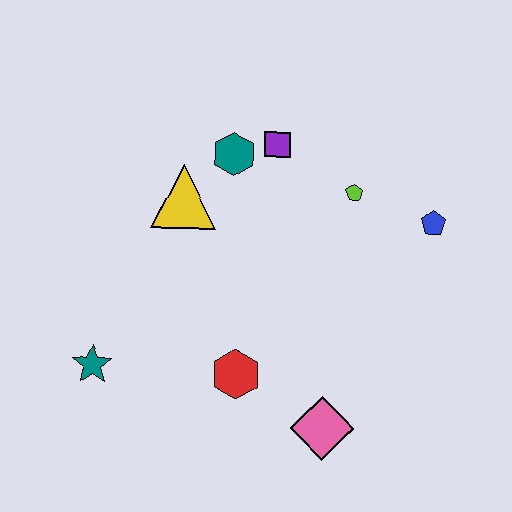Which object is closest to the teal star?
The red hexagon is closest to the teal star.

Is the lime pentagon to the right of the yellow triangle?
Yes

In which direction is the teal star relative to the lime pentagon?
The teal star is to the left of the lime pentagon.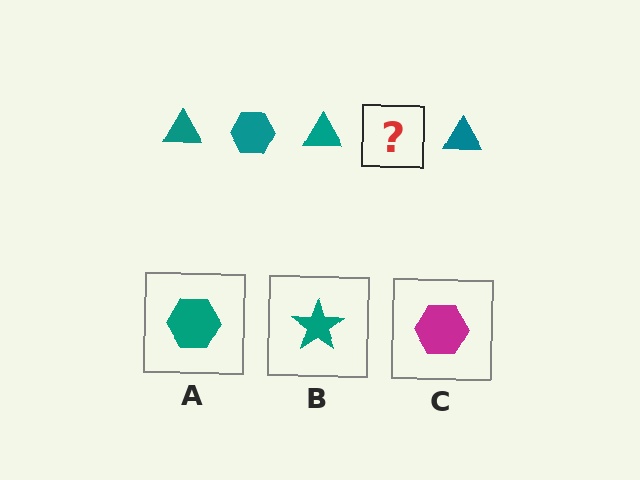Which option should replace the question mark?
Option A.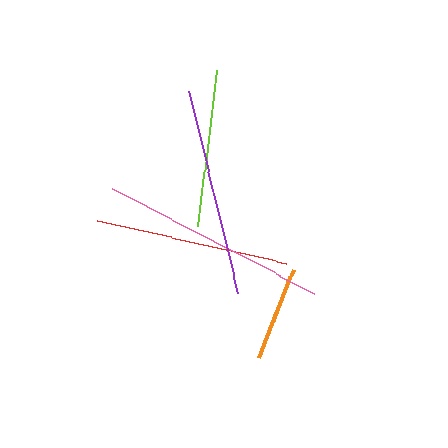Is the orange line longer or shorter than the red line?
The red line is longer than the orange line.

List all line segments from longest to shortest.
From longest to shortest: pink, purple, red, lime, orange.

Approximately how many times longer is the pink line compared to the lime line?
The pink line is approximately 1.4 times the length of the lime line.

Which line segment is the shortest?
The orange line is the shortest at approximately 96 pixels.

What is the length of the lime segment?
The lime segment is approximately 157 pixels long.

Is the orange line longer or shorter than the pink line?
The pink line is longer than the orange line.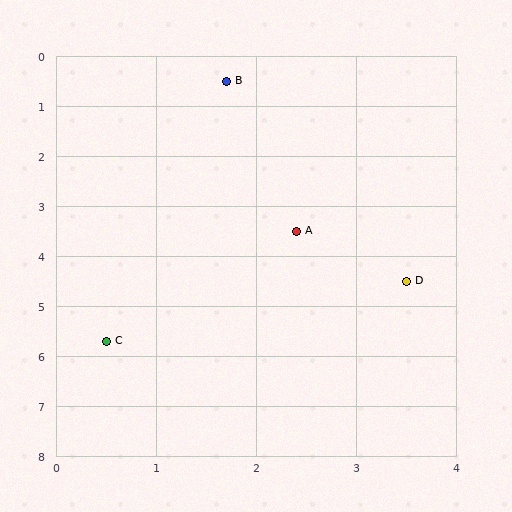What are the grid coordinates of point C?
Point C is at approximately (0.5, 5.7).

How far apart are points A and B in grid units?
Points A and B are about 3.1 grid units apart.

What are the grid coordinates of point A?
Point A is at approximately (2.4, 3.5).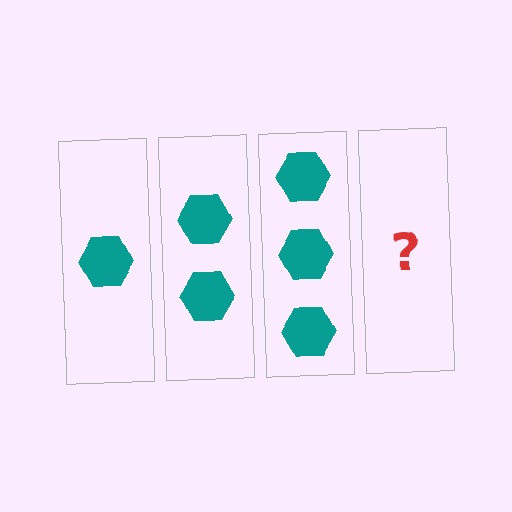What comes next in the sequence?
The next element should be 4 hexagons.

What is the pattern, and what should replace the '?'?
The pattern is that each step adds one more hexagon. The '?' should be 4 hexagons.